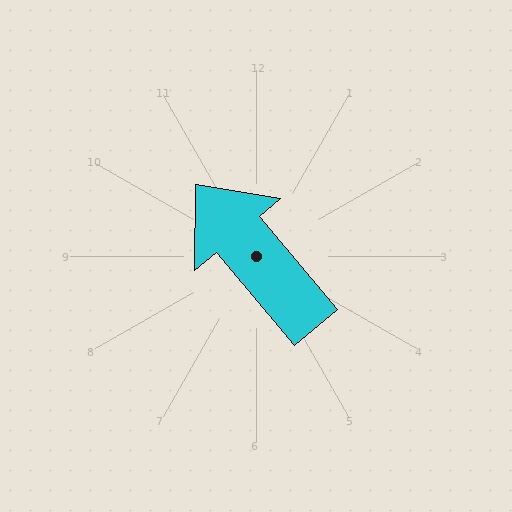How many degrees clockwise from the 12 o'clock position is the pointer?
Approximately 320 degrees.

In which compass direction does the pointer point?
Northwest.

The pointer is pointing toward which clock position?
Roughly 11 o'clock.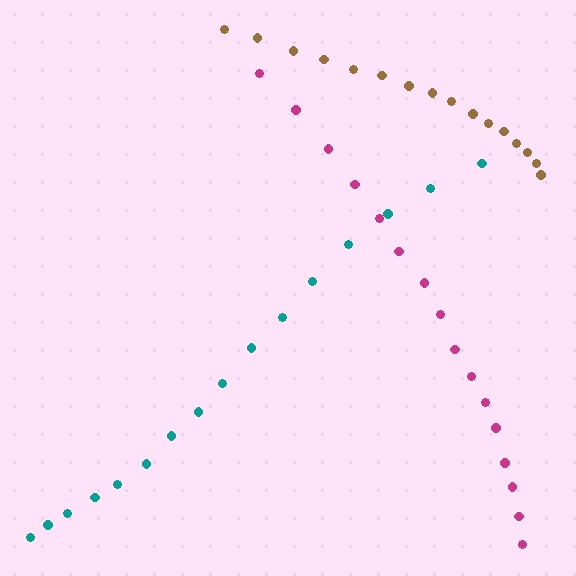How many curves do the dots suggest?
There are 3 distinct paths.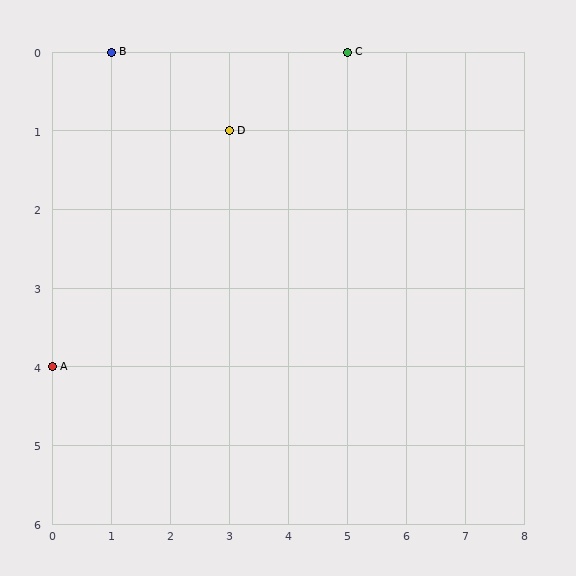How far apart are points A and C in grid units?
Points A and C are 5 columns and 4 rows apart (about 6.4 grid units diagonally).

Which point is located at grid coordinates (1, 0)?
Point B is at (1, 0).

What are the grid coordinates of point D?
Point D is at grid coordinates (3, 1).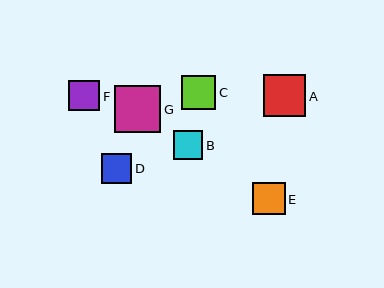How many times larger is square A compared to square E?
Square A is approximately 1.3 times the size of square E.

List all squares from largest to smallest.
From largest to smallest: G, A, C, E, F, D, B.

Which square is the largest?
Square G is the largest with a size of approximately 47 pixels.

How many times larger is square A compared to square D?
Square A is approximately 1.4 times the size of square D.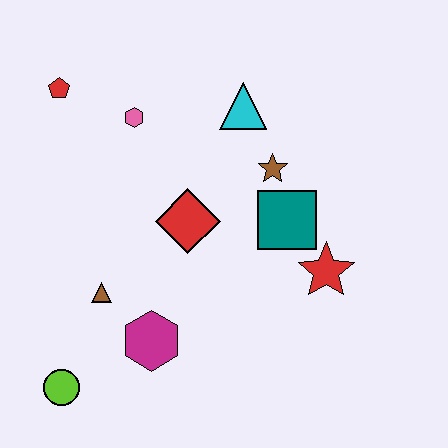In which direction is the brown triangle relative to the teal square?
The brown triangle is to the left of the teal square.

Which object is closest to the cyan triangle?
The brown star is closest to the cyan triangle.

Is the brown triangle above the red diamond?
No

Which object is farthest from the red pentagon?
The red star is farthest from the red pentagon.